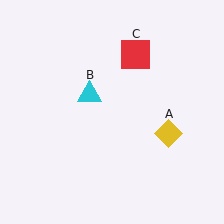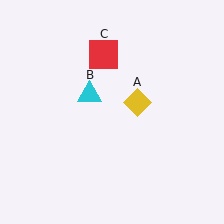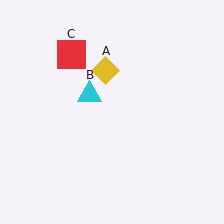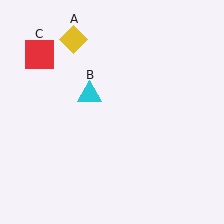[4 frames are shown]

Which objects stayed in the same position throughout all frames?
Cyan triangle (object B) remained stationary.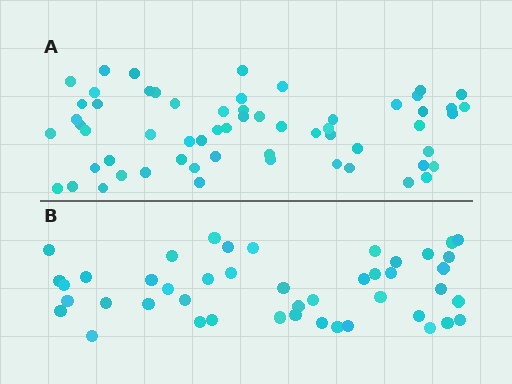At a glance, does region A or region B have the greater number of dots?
Region A (the top region) has more dots.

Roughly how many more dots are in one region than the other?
Region A has approximately 15 more dots than region B.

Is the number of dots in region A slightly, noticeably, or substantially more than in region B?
Region A has noticeably more, but not dramatically so. The ratio is roughly 1.3 to 1.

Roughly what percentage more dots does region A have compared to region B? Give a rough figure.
About 35% more.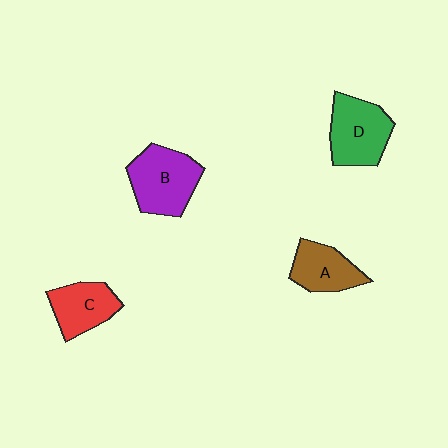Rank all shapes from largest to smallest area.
From largest to smallest: B (purple), D (green), C (red), A (brown).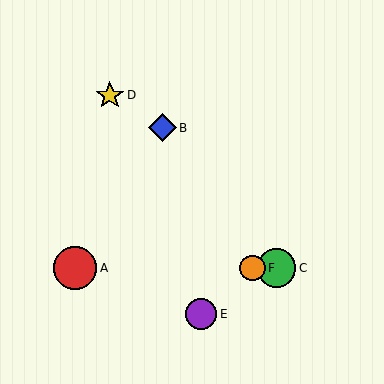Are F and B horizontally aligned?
No, F is at y≈268 and B is at y≈128.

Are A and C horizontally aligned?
Yes, both are at y≈268.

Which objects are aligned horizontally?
Objects A, C, F are aligned horizontally.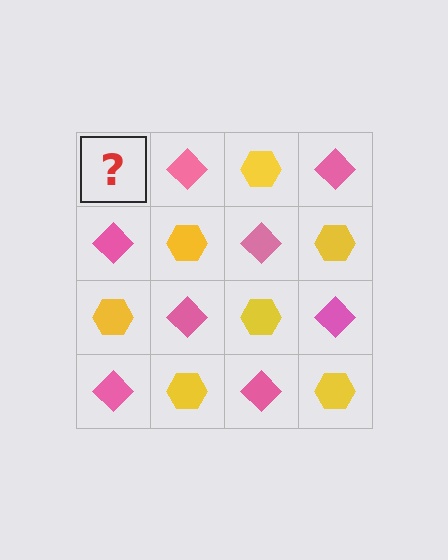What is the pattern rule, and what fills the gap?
The rule is that it alternates yellow hexagon and pink diamond in a checkerboard pattern. The gap should be filled with a yellow hexagon.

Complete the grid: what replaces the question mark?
The question mark should be replaced with a yellow hexagon.